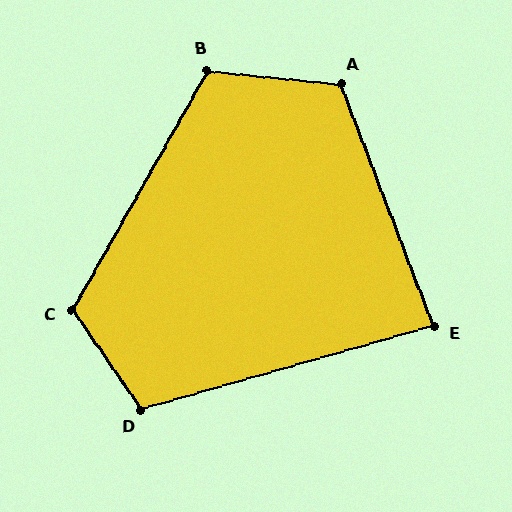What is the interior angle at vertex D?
Approximately 109 degrees (obtuse).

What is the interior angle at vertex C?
Approximately 116 degrees (obtuse).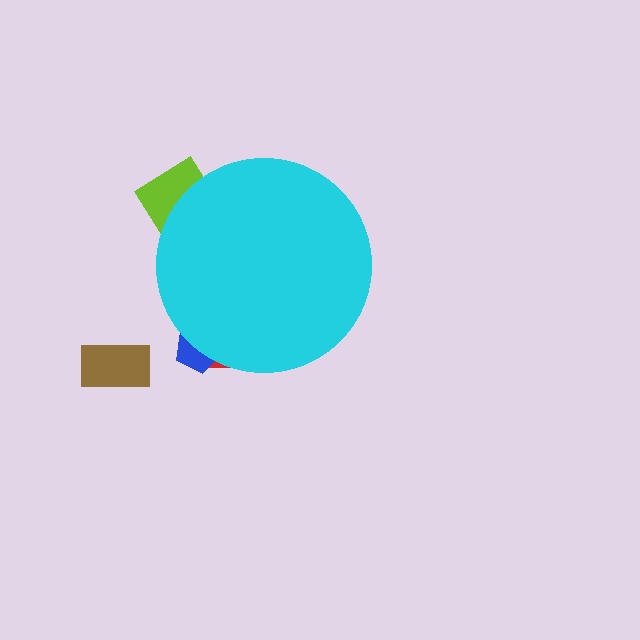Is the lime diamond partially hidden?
Yes, the lime diamond is partially hidden behind the cyan circle.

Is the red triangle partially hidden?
Yes, the red triangle is partially hidden behind the cyan circle.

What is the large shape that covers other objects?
A cyan circle.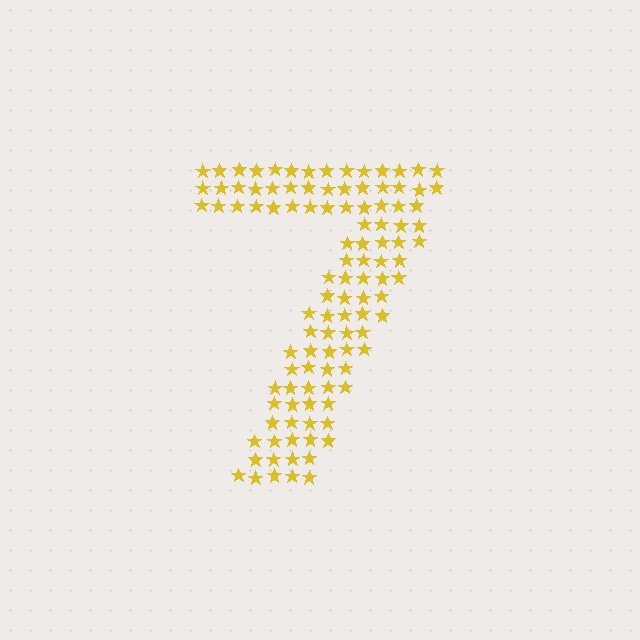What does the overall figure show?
The overall figure shows the digit 7.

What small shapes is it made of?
It is made of small stars.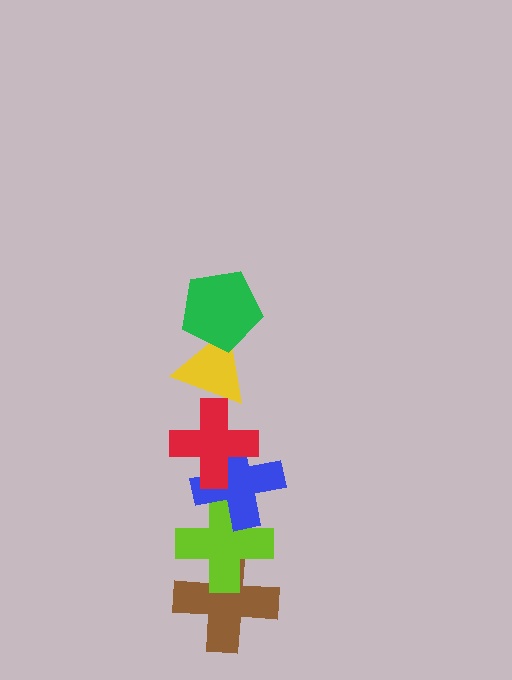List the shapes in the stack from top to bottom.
From top to bottom: the green pentagon, the yellow triangle, the red cross, the blue cross, the lime cross, the brown cross.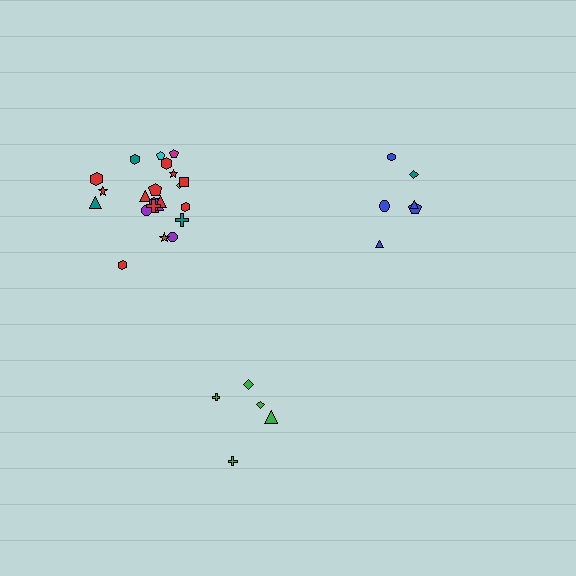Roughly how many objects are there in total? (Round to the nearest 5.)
Roughly 35 objects in total.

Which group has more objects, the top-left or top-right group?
The top-left group.